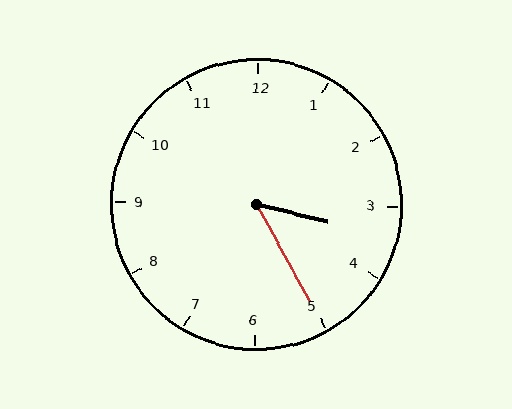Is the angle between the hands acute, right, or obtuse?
It is acute.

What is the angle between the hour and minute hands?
Approximately 48 degrees.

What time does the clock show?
3:25.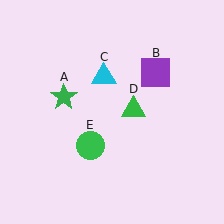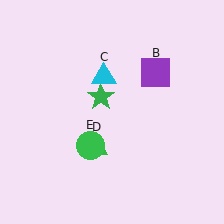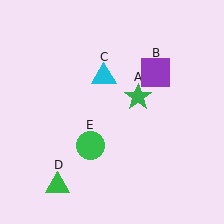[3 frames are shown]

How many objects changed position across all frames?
2 objects changed position: green star (object A), green triangle (object D).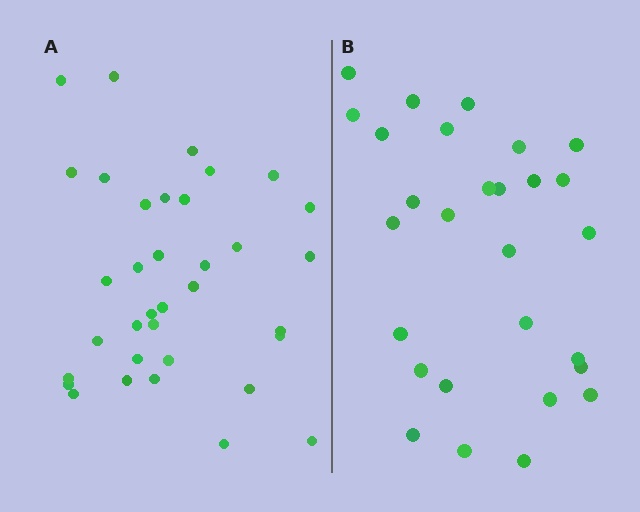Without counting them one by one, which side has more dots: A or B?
Region A (the left region) has more dots.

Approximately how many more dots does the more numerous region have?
Region A has roughly 8 or so more dots than region B.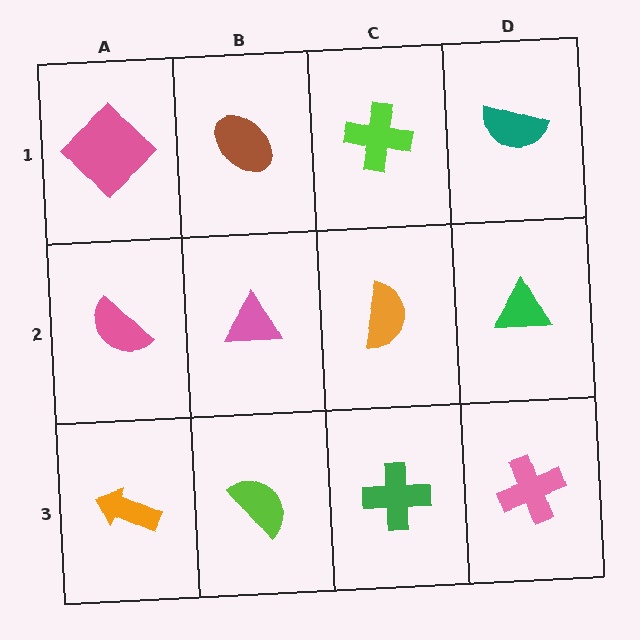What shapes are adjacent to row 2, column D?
A teal semicircle (row 1, column D), a pink cross (row 3, column D), an orange semicircle (row 2, column C).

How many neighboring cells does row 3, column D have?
2.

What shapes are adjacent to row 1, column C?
An orange semicircle (row 2, column C), a brown ellipse (row 1, column B), a teal semicircle (row 1, column D).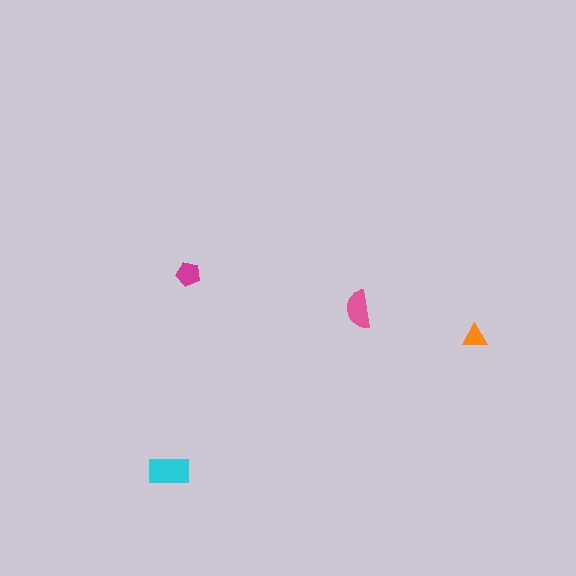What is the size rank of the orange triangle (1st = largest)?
4th.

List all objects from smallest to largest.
The orange triangle, the magenta pentagon, the pink semicircle, the cyan rectangle.